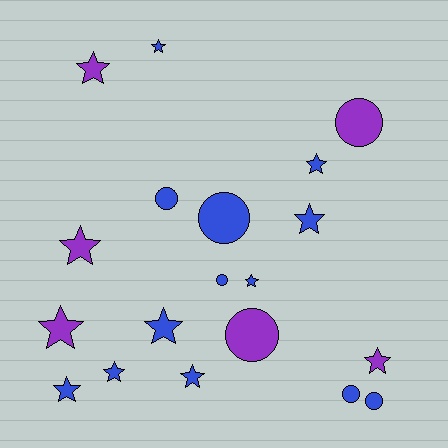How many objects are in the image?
There are 19 objects.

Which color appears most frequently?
Blue, with 13 objects.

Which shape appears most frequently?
Star, with 12 objects.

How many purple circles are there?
There are 2 purple circles.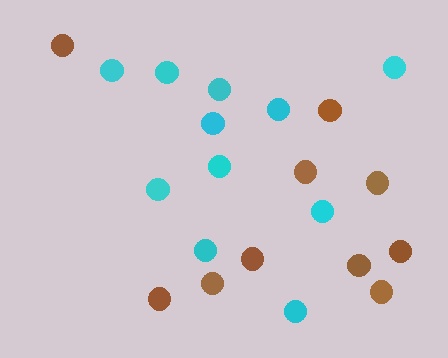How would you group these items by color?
There are 2 groups: one group of cyan circles (11) and one group of brown circles (10).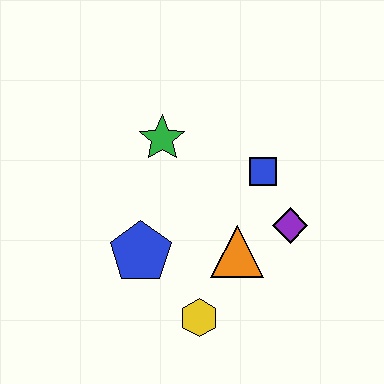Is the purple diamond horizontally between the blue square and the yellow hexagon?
No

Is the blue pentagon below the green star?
Yes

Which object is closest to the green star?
The blue square is closest to the green star.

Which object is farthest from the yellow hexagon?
The green star is farthest from the yellow hexagon.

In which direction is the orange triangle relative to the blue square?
The orange triangle is below the blue square.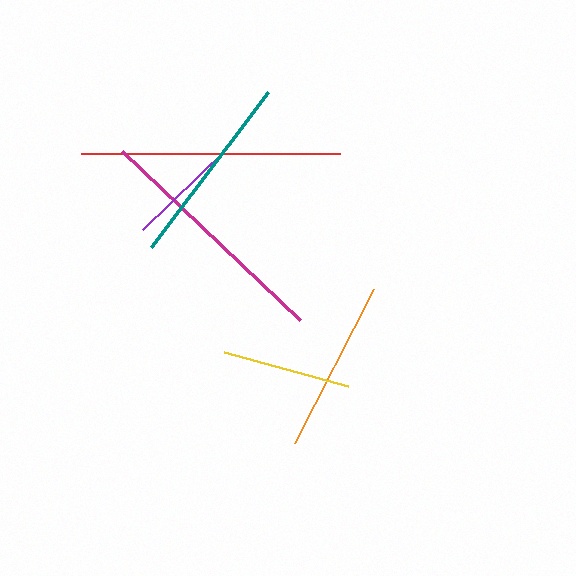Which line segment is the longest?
The red line is the longest at approximately 259 pixels.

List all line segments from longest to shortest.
From longest to shortest: red, magenta, teal, orange, yellow, purple.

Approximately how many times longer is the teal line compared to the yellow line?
The teal line is approximately 1.5 times the length of the yellow line.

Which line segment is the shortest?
The purple line is the shortest at approximately 116 pixels.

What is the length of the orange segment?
The orange segment is approximately 172 pixels long.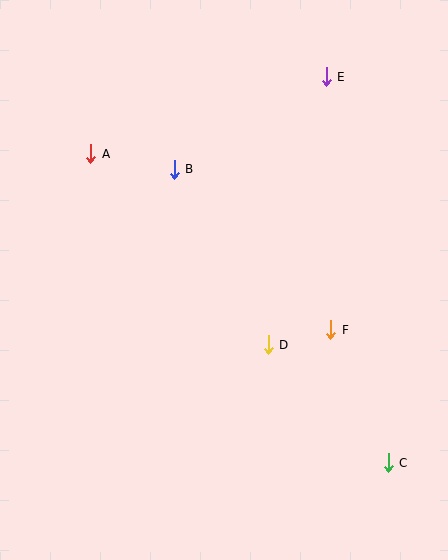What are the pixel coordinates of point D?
Point D is at (268, 345).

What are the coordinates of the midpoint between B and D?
The midpoint between B and D is at (221, 257).